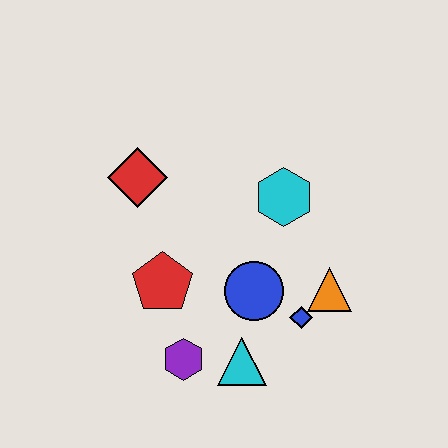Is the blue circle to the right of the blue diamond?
No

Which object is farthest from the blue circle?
The red diamond is farthest from the blue circle.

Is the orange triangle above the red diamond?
No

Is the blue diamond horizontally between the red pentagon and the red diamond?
No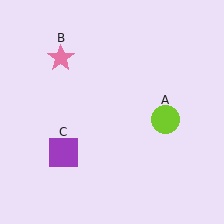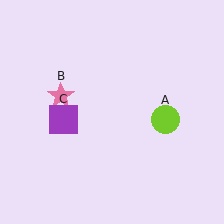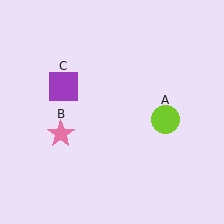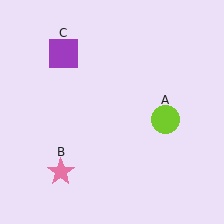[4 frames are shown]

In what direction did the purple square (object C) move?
The purple square (object C) moved up.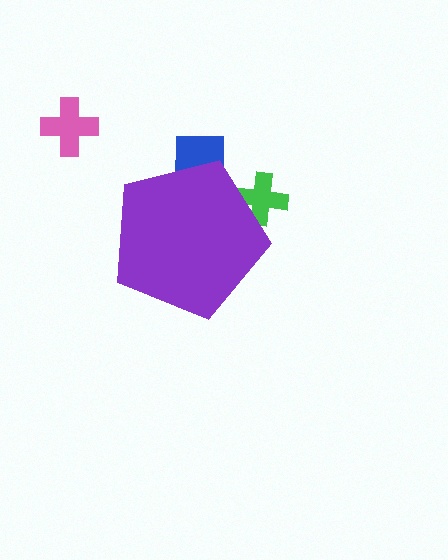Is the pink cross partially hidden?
No, the pink cross is fully visible.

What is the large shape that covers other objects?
A purple pentagon.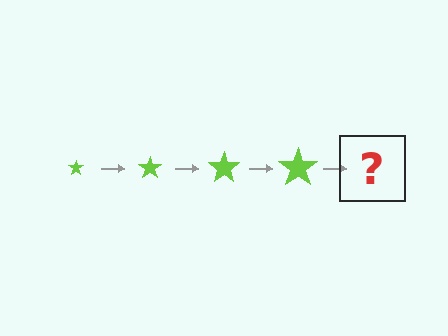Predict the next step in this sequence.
The next step is a lime star, larger than the previous one.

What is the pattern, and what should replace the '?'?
The pattern is that the star gets progressively larger each step. The '?' should be a lime star, larger than the previous one.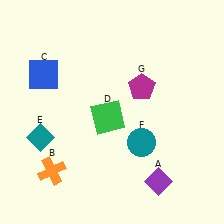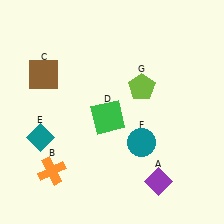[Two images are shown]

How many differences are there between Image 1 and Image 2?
There are 2 differences between the two images.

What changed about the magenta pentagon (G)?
In Image 1, G is magenta. In Image 2, it changed to lime.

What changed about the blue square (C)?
In Image 1, C is blue. In Image 2, it changed to brown.